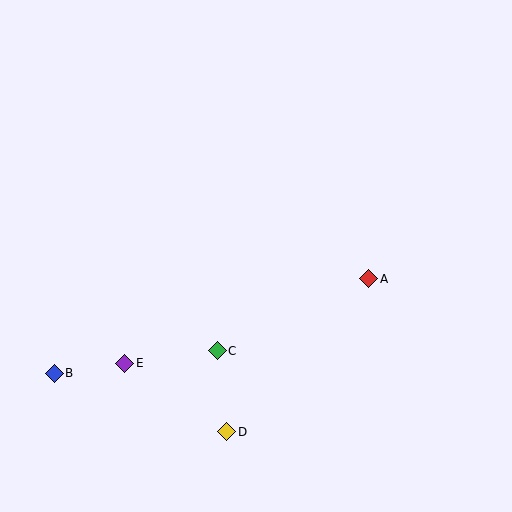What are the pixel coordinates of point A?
Point A is at (369, 279).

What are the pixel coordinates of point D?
Point D is at (227, 432).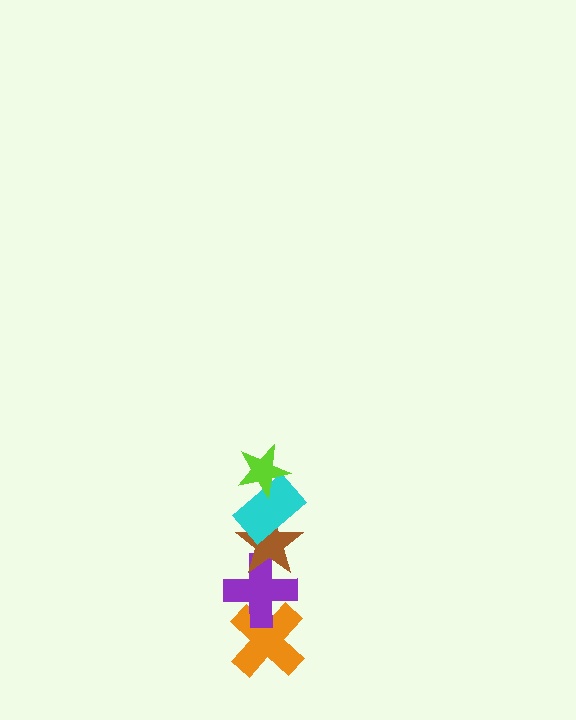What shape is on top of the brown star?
The cyan rectangle is on top of the brown star.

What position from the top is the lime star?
The lime star is 1st from the top.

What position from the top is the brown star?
The brown star is 3rd from the top.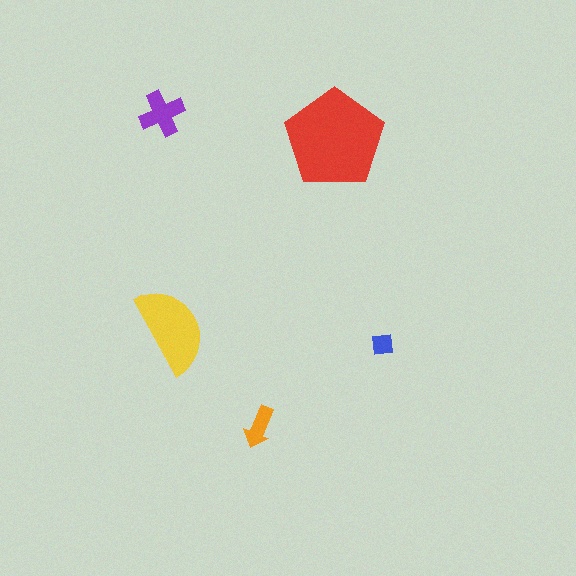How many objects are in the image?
There are 5 objects in the image.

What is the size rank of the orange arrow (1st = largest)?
4th.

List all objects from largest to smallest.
The red pentagon, the yellow semicircle, the purple cross, the orange arrow, the blue square.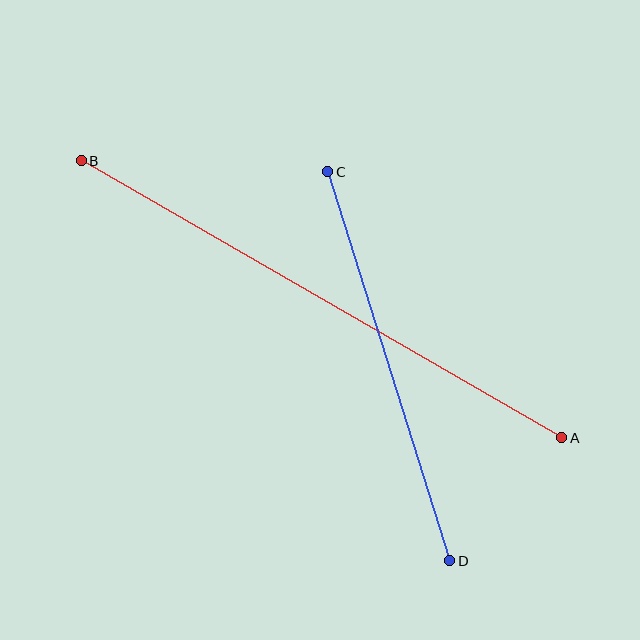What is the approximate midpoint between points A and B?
The midpoint is at approximately (321, 299) pixels.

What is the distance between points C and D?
The distance is approximately 408 pixels.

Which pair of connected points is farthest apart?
Points A and B are farthest apart.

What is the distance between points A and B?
The distance is approximately 554 pixels.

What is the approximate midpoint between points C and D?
The midpoint is at approximately (389, 366) pixels.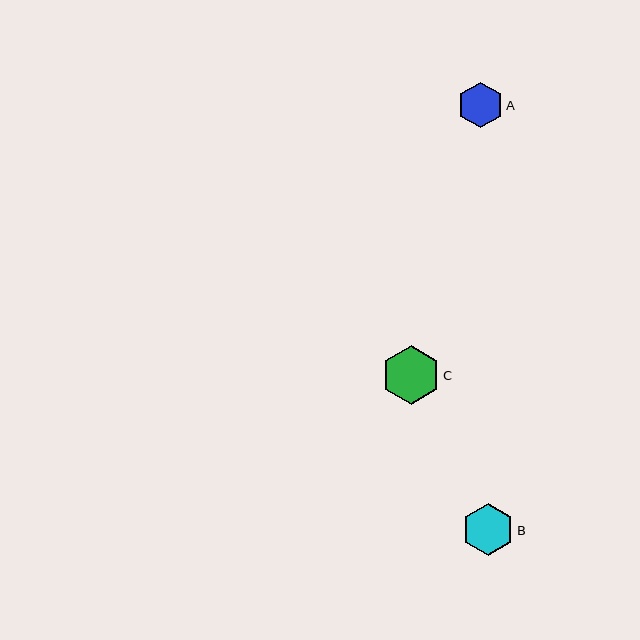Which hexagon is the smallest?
Hexagon A is the smallest with a size of approximately 46 pixels.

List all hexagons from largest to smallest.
From largest to smallest: C, B, A.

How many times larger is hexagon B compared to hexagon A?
Hexagon B is approximately 1.1 times the size of hexagon A.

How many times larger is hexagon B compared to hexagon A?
Hexagon B is approximately 1.1 times the size of hexagon A.